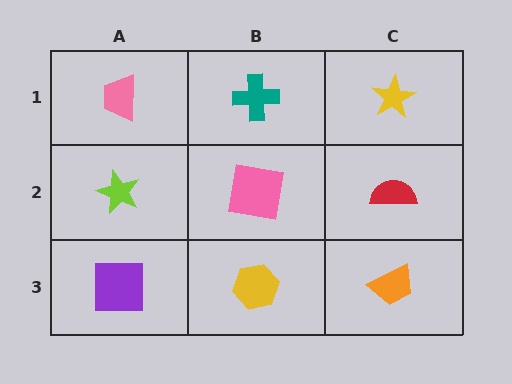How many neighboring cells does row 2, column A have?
3.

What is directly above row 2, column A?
A pink trapezoid.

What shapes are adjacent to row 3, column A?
A lime star (row 2, column A), a yellow hexagon (row 3, column B).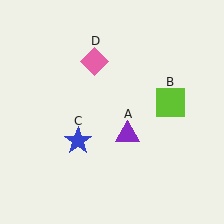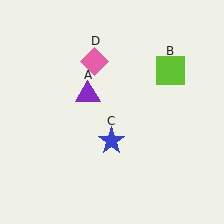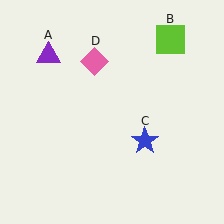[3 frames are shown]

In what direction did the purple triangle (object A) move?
The purple triangle (object A) moved up and to the left.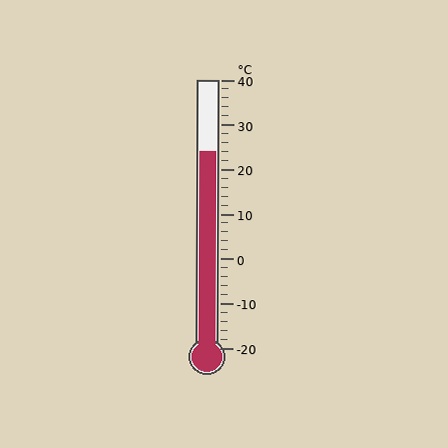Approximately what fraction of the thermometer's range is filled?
The thermometer is filled to approximately 75% of its range.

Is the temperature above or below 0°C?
The temperature is above 0°C.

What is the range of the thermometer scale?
The thermometer scale ranges from -20°C to 40°C.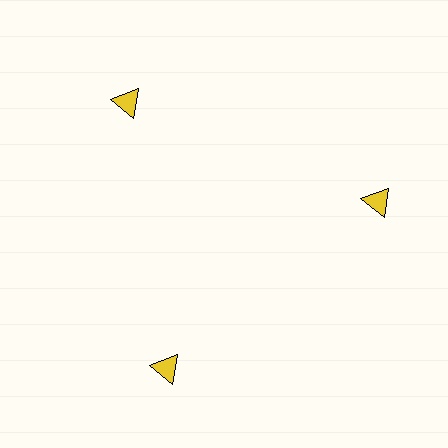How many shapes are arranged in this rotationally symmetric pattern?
There are 3 shapes, arranged in 3 groups of 1.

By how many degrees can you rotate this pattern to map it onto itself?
The pattern maps onto itself every 120 degrees of rotation.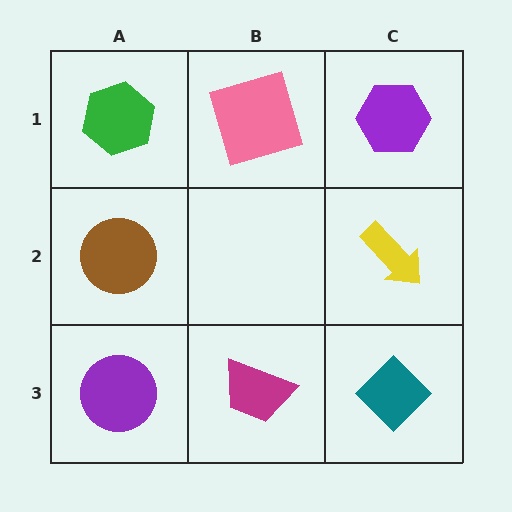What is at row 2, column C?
A yellow arrow.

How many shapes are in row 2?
2 shapes.